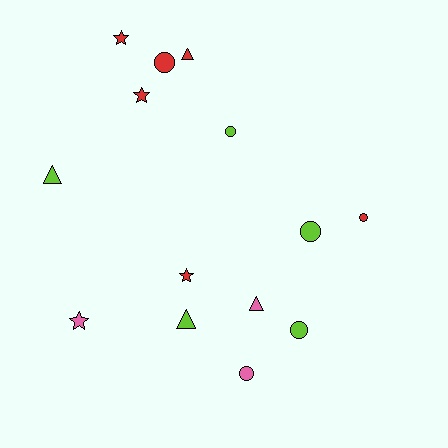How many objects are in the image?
There are 14 objects.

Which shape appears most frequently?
Circle, with 6 objects.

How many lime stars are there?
There are no lime stars.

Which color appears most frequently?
Red, with 6 objects.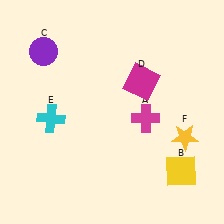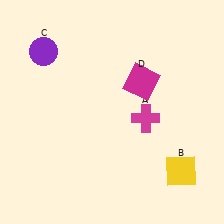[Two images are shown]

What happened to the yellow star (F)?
The yellow star (F) was removed in Image 2. It was in the bottom-right area of Image 1.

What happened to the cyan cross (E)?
The cyan cross (E) was removed in Image 2. It was in the bottom-left area of Image 1.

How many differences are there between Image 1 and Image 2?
There are 2 differences between the two images.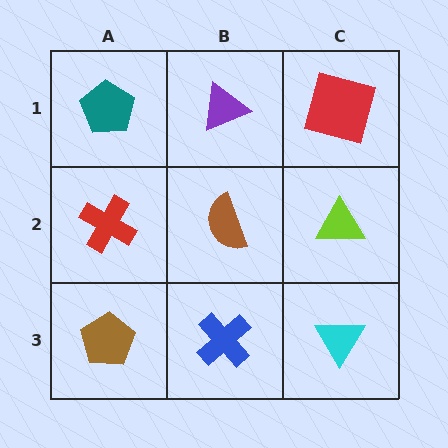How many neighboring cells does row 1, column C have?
2.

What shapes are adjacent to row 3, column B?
A brown semicircle (row 2, column B), a brown pentagon (row 3, column A), a cyan triangle (row 3, column C).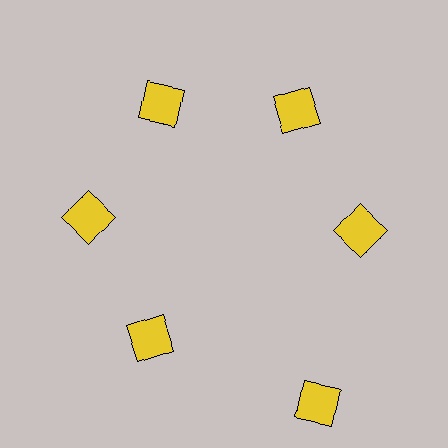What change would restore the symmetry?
The symmetry would be restored by moving it inward, back onto the ring so that all 6 squares sit at equal angles and equal distance from the center.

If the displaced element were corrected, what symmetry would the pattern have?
It would have 6-fold rotational symmetry — the pattern would map onto itself every 60 degrees.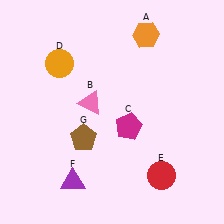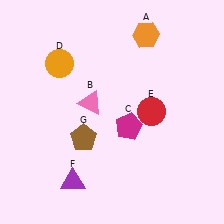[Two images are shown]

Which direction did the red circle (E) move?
The red circle (E) moved up.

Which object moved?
The red circle (E) moved up.